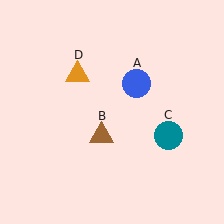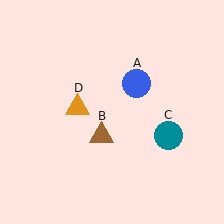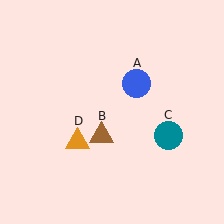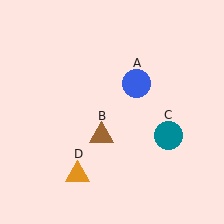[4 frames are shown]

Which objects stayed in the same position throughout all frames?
Blue circle (object A) and brown triangle (object B) and teal circle (object C) remained stationary.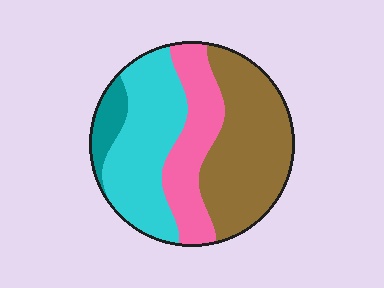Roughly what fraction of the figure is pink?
Pink takes up about one quarter (1/4) of the figure.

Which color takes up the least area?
Teal, at roughly 5%.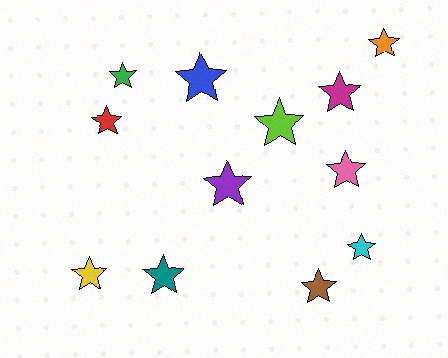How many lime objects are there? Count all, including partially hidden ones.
There is 1 lime object.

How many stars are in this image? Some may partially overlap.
There are 12 stars.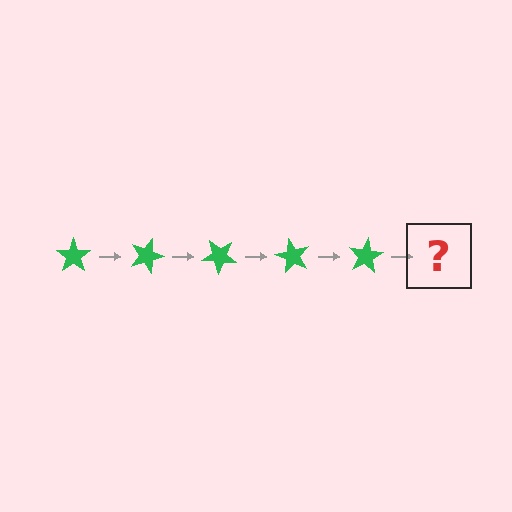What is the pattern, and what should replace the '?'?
The pattern is that the star rotates 20 degrees each step. The '?' should be a green star rotated 100 degrees.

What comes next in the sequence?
The next element should be a green star rotated 100 degrees.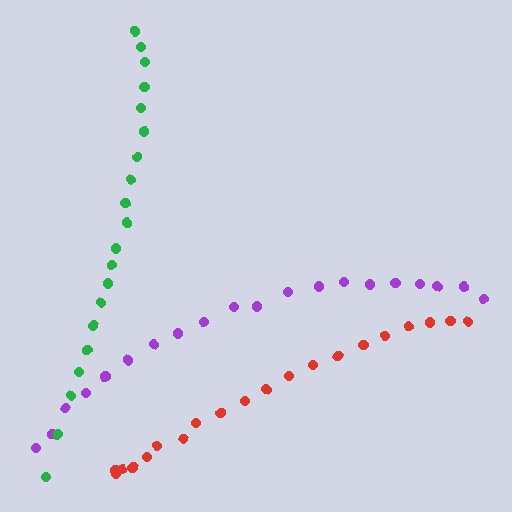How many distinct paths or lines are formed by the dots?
There are 3 distinct paths.